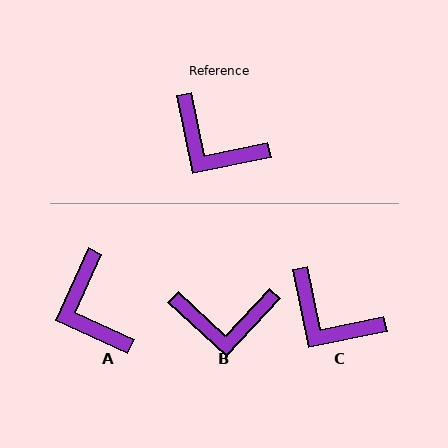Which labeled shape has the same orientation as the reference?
C.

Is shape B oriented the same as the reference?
No, it is off by about 35 degrees.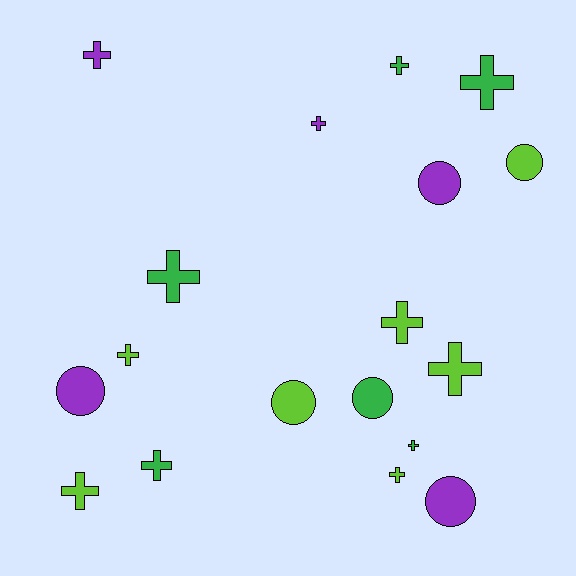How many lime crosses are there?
There are 5 lime crosses.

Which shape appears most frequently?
Cross, with 12 objects.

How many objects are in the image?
There are 18 objects.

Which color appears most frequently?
Lime, with 7 objects.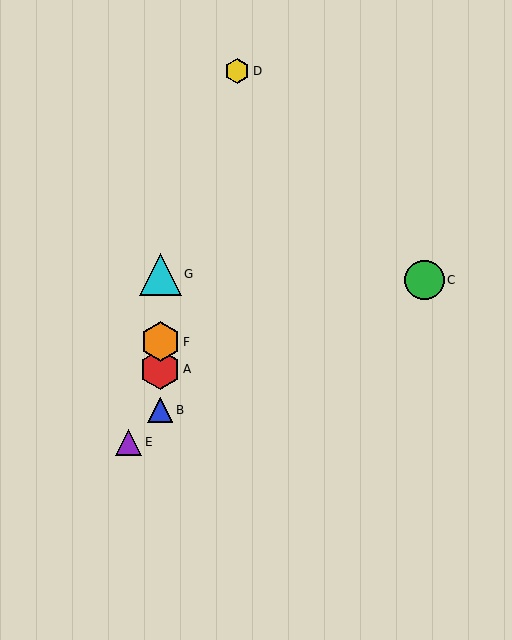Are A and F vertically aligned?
Yes, both are at x≈160.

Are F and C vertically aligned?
No, F is at x≈160 and C is at x≈424.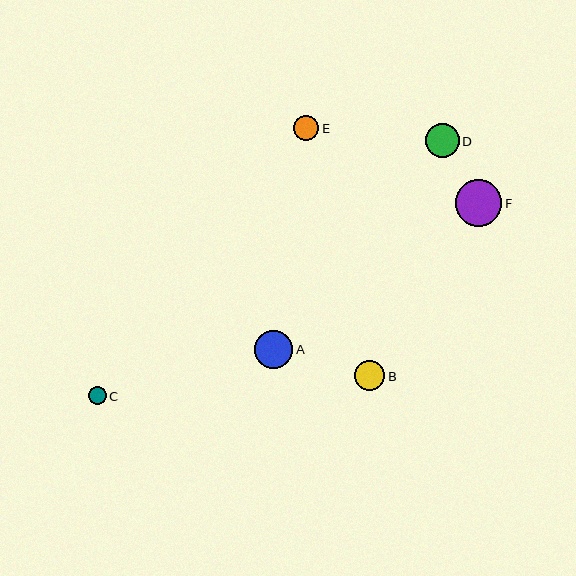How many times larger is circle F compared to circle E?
Circle F is approximately 1.9 times the size of circle E.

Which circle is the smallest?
Circle C is the smallest with a size of approximately 17 pixels.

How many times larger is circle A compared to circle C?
Circle A is approximately 2.2 times the size of circle C.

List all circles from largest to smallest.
From largest to smallest: F, A, D, B, E, C.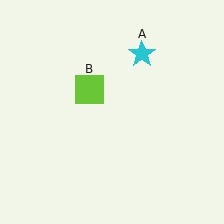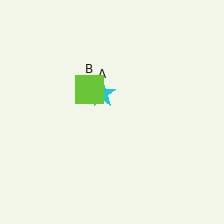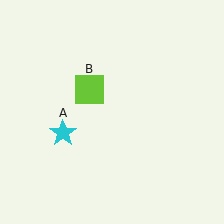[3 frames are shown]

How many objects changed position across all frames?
1 object changed position: cyan star (object A).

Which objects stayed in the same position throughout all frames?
Lime square (object B) remained stationary.